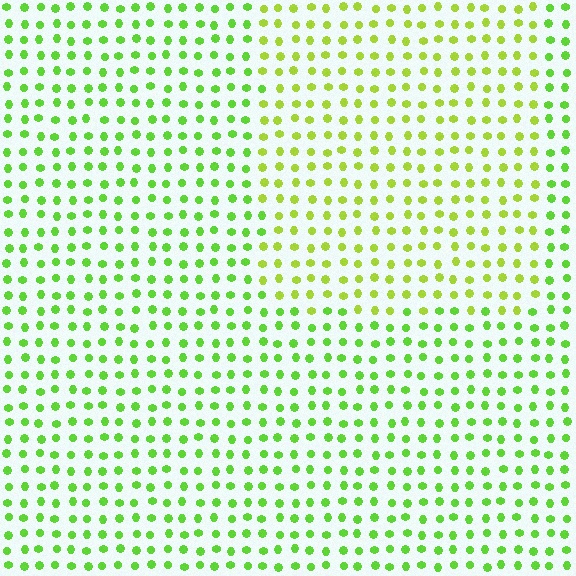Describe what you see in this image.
The image is filled with small lime elements in a uniform arrangement. A rectangle-shaped region is visible where the elements are tinted to a slightly different hue, forming a subtle color boundary.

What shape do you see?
I see a rectangle.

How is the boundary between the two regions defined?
The boundary is defined purely by a slight shift in hue (about 26 degrees). Spacing, size, and orientation are identical on both sides.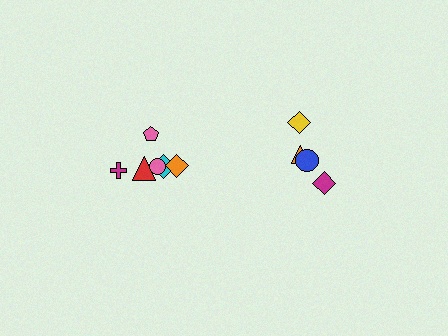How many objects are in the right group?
There are 4 objects.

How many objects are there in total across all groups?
There are 10 objects.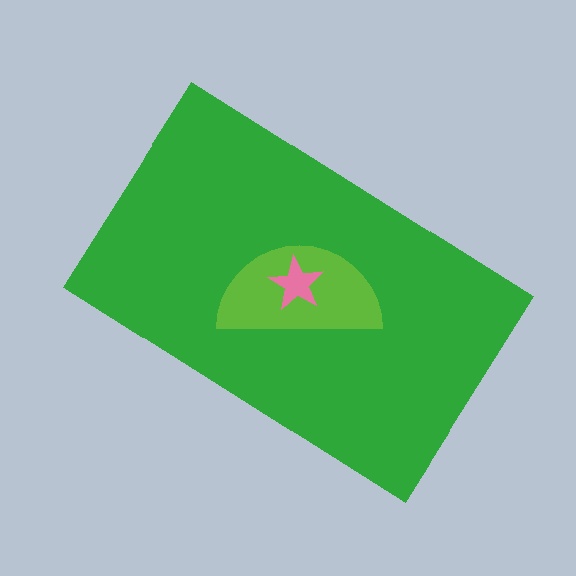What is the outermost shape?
The green rectangle.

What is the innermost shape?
The pink star.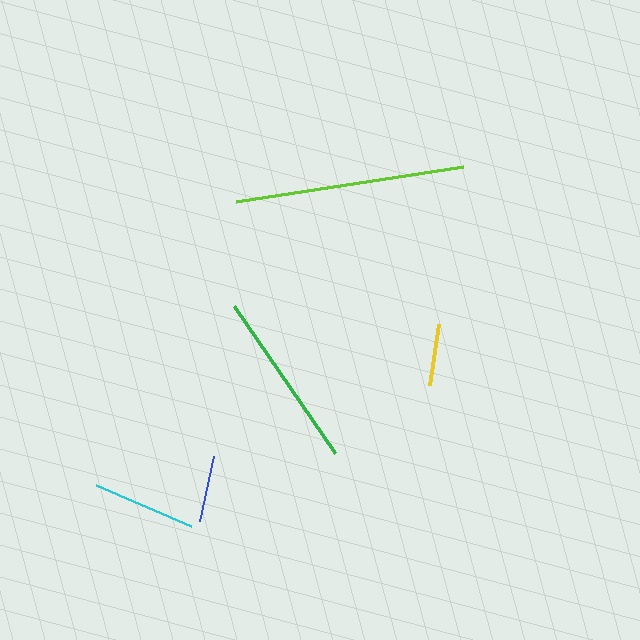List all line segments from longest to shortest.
From longest to shortest: lime, green, cyan, blue, yellow.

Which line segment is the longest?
The lime line is the longest at approximately 230 pixels.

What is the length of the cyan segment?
The cyan segment is approximately 103 pixels long.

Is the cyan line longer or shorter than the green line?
The green line is longer than the cyan line.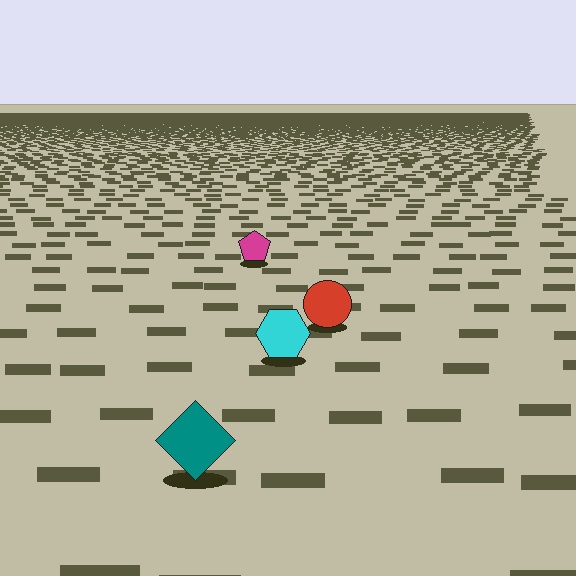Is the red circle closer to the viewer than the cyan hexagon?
No. The cyan hexagon is closer — you can tell from the texture gradient: the ground texture is coarser near it.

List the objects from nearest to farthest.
From nearest to farthest: the teal diamond, the cyan hexagon, the red circle, the magenta pentagon.